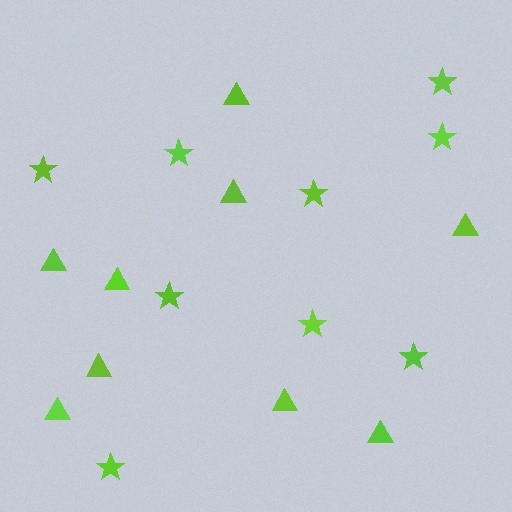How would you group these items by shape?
There are 2 groups: one group of triangles (9) and one group of stars (9).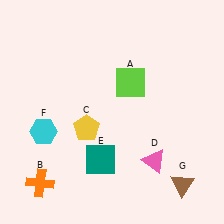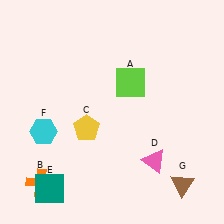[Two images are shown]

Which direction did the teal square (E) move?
The teal square (E) moved left.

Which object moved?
The teal square (E) moved left.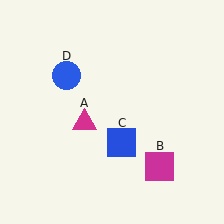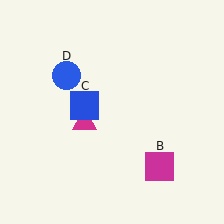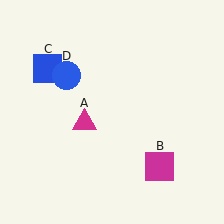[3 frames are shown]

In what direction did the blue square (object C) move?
The blue square (object C) moved up and to the left.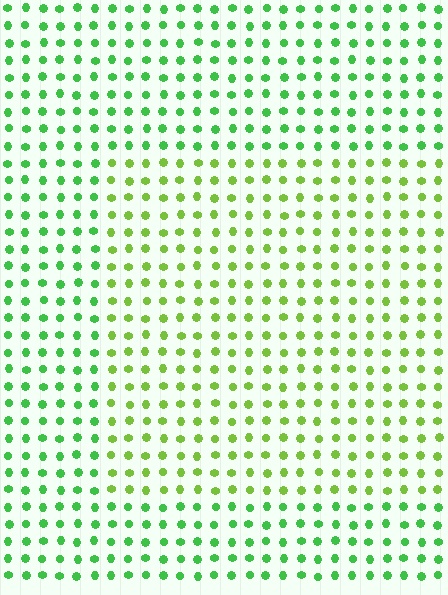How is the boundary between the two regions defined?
The boundary is defined purely by a slight shift in hue (about 31 degrees). Spacing, size, and orientation are identical on both sides.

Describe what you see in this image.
The image is filled with small green elements in a uniform arrangement. A rectangle-shaped region is visible where the elements are tinted to a slightly different hue, forming a subtle color boundary.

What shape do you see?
I see a rectangle.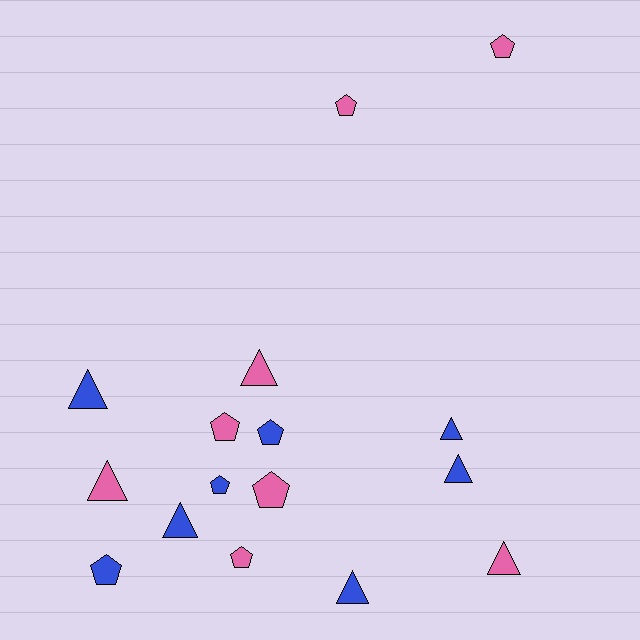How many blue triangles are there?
There are 5 blue triangles.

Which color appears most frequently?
Blue, with 8 objects.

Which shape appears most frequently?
Triangle, with 8 objects.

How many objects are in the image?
There are 16 objects.